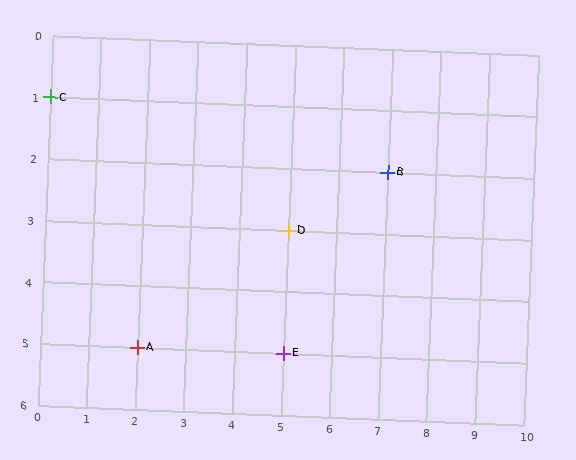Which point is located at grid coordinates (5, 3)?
Point D is at (5, 3).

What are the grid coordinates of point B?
Point B is at grid coordinates (7, 2).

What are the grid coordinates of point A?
Point A is at grid coordinates (2, 5).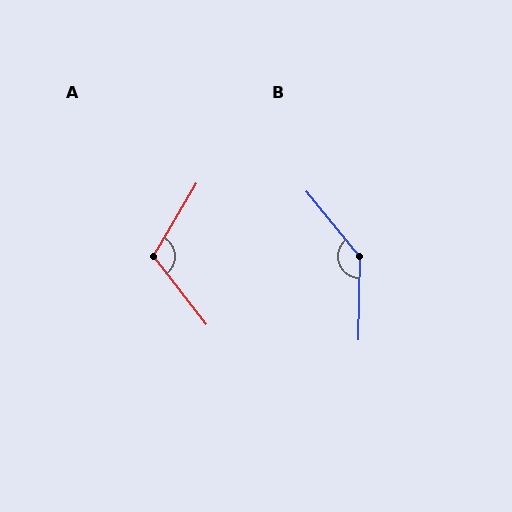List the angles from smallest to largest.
A (111°), B (139°).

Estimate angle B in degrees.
Approximately 139 degrees.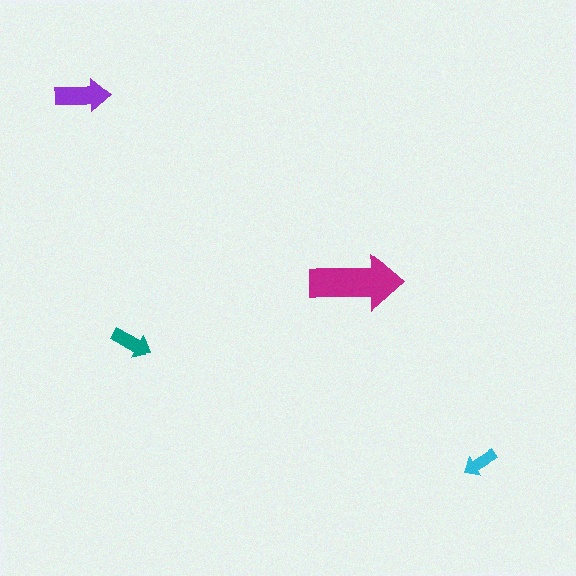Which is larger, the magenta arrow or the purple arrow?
The magenta one.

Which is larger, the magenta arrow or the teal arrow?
The magenta one.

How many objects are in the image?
There are 4 objects in the image.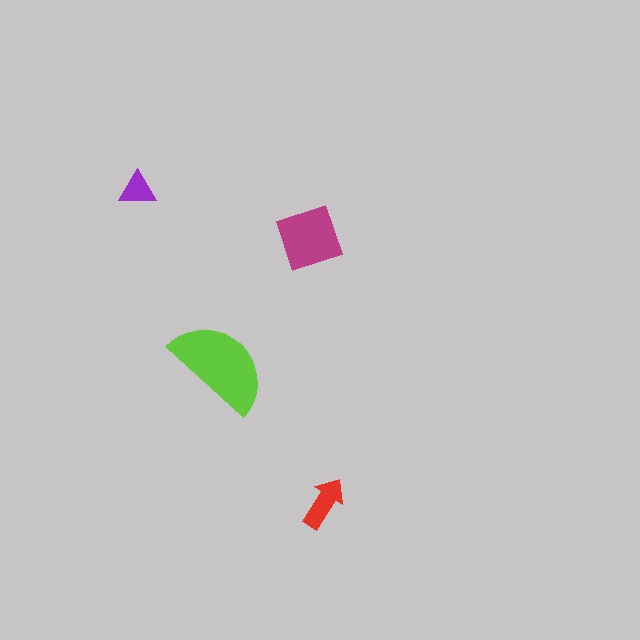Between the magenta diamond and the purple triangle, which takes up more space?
The magenta diamond.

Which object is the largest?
The lime semicircle.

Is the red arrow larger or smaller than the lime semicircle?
Smaller.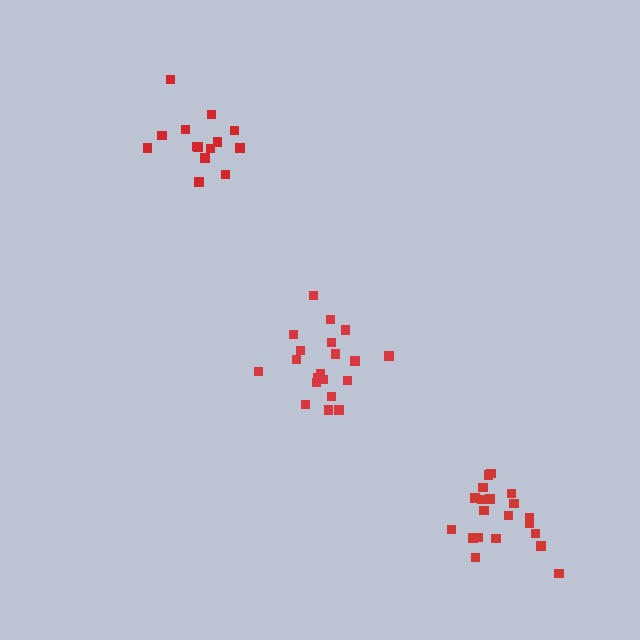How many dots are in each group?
Group 1: 20 dots, Group 2: 20 dots, Group 3: 14 dots (54 total).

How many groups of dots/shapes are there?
There are 3 groups.